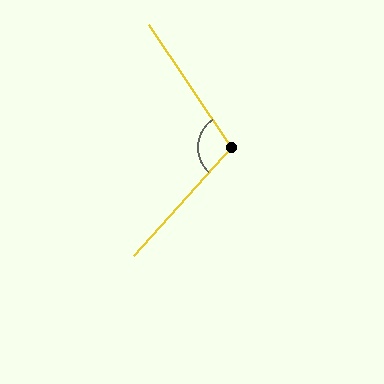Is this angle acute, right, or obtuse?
It is obtuse.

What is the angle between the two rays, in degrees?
Approximately 104 degrees.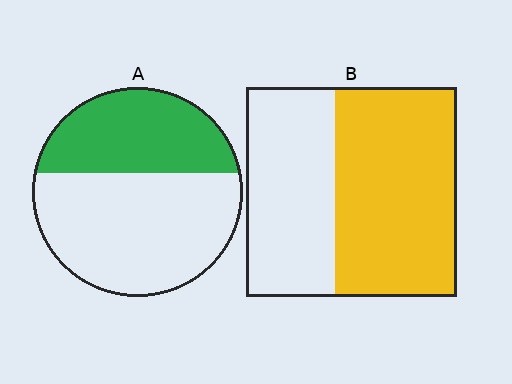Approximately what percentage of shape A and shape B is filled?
A is approximately 40% and B is approximately 60%.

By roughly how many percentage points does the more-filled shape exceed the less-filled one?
By roughly 20 percentage points (B over A).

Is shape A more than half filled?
No.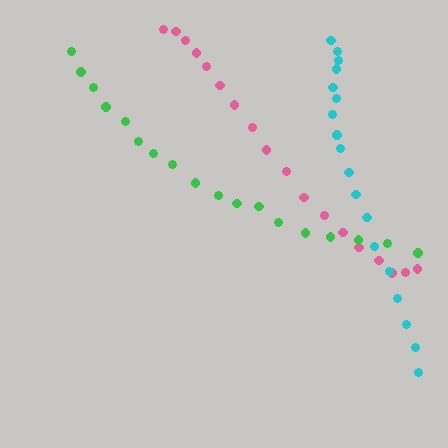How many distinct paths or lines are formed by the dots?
There are 3 distinct paths.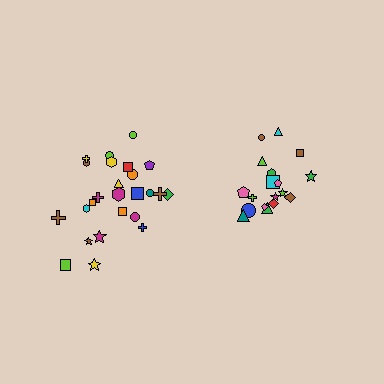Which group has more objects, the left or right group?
The left group.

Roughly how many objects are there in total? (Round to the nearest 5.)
Roughly 45 objects in total.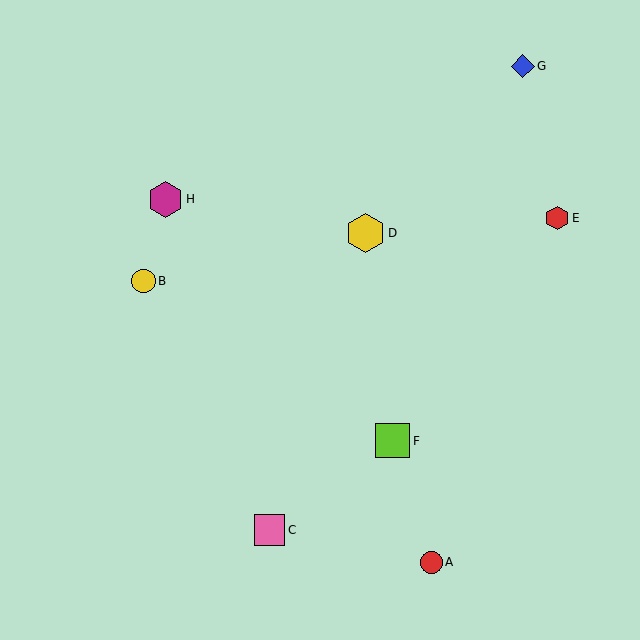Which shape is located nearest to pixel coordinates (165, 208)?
The magenta hexagon (labeled H) at (166, 199) is nearest to that location.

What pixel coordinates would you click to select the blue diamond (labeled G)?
Click at (523, 66) to select the blue diamond G.